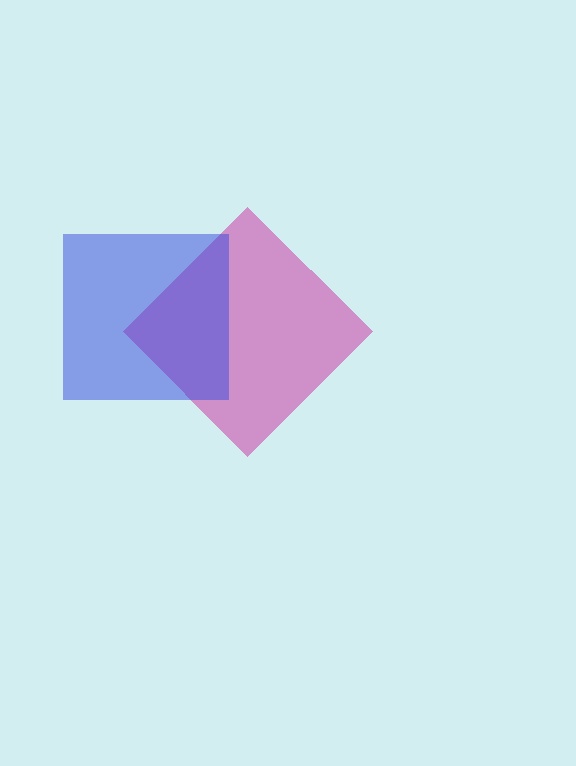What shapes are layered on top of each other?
The layered shapes are: a magenta diamond, a blue square.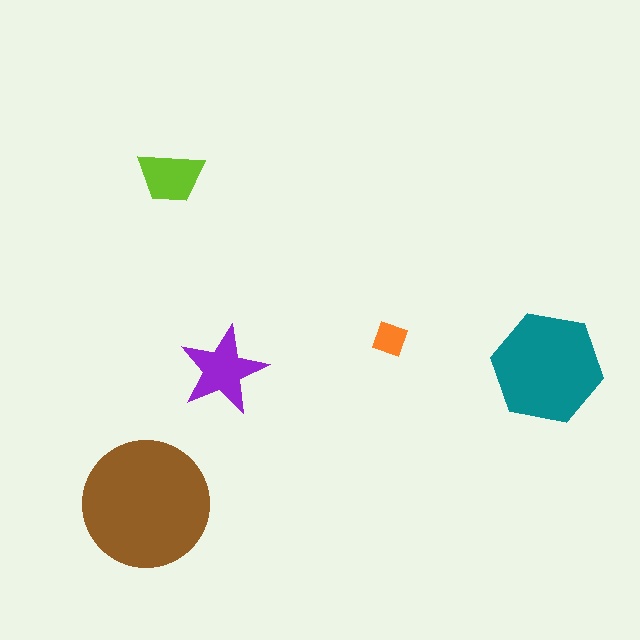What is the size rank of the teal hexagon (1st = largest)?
2nd.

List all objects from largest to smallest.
The brown circle, the teal hexagon, the purple star, the lime trapezoid, the orange diamond.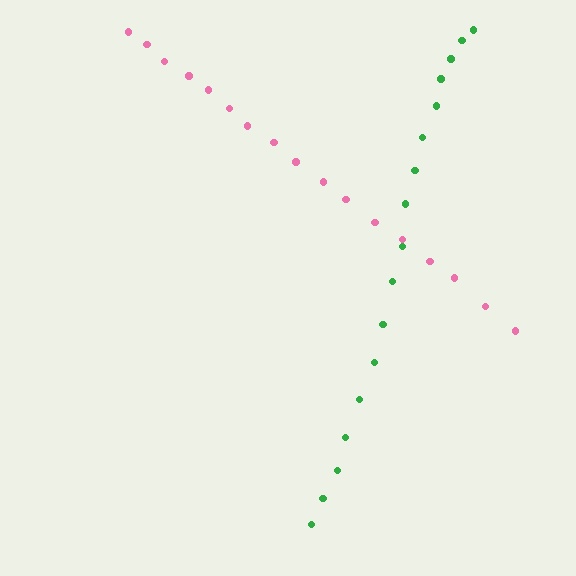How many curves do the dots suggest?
There are 2 distinct paths.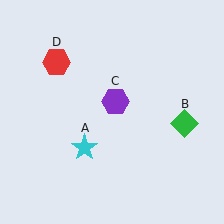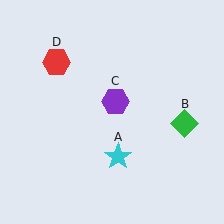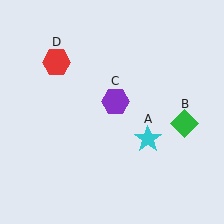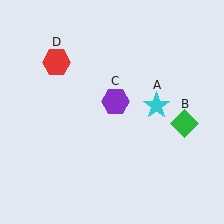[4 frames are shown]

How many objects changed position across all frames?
1 object changed position: cyan star (object A).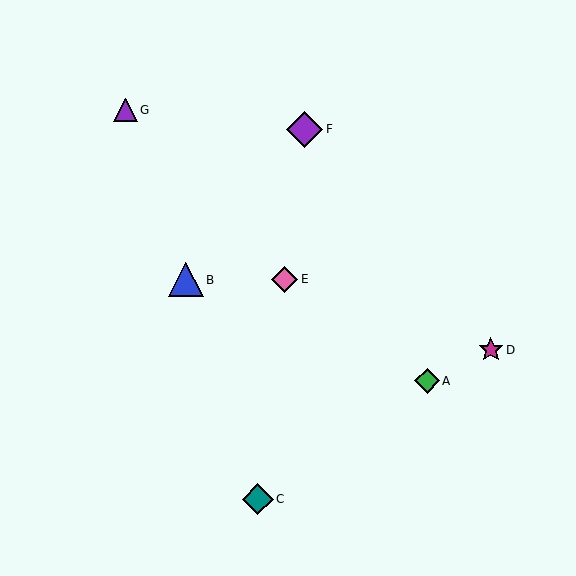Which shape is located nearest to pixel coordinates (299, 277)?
The pink diamond (labeled E) at (285, 279) is nearest to that location.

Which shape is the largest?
The purple diamond (labeled F) is the largest.